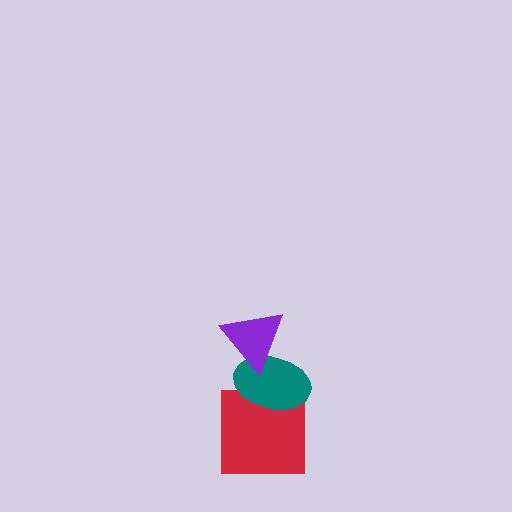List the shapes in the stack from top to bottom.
From top to bottom: the purple triangle, the teal ellipse, the red square.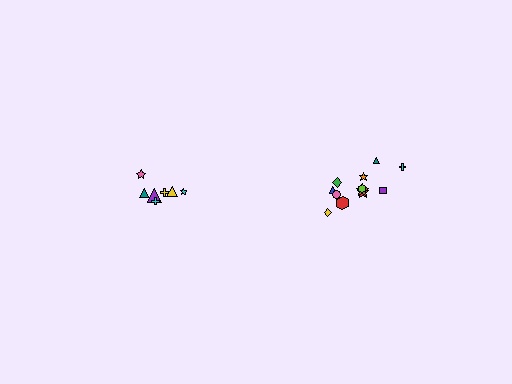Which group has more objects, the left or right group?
The right group.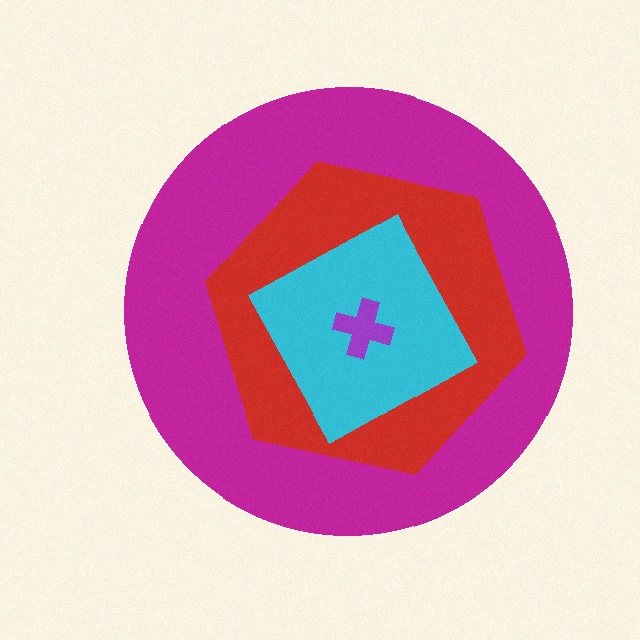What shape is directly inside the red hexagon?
The cyan diamond.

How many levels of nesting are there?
4.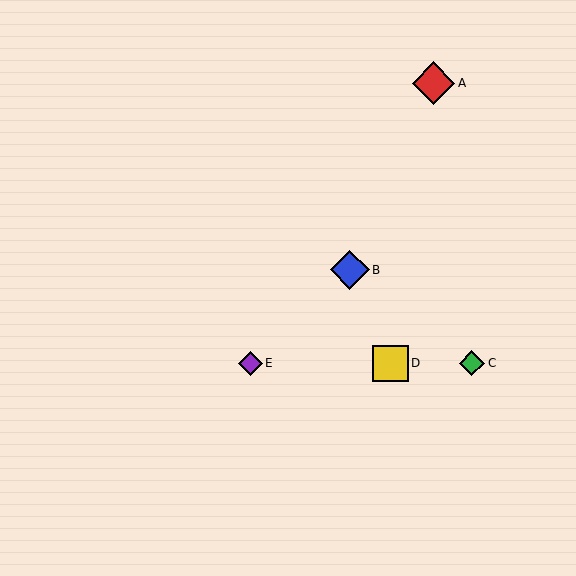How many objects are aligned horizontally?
3 objects (C, D, E) are aligned horizontally.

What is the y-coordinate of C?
Object C is at y≈363.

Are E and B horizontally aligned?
No, E is at y≈363 and B is at y≈270.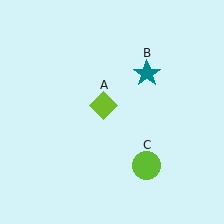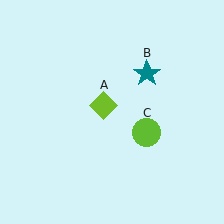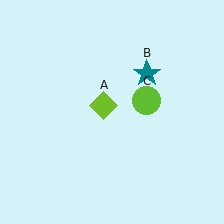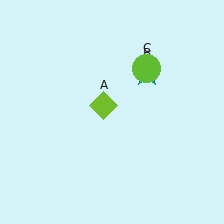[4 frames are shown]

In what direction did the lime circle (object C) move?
The lime circle (object C) moved up.